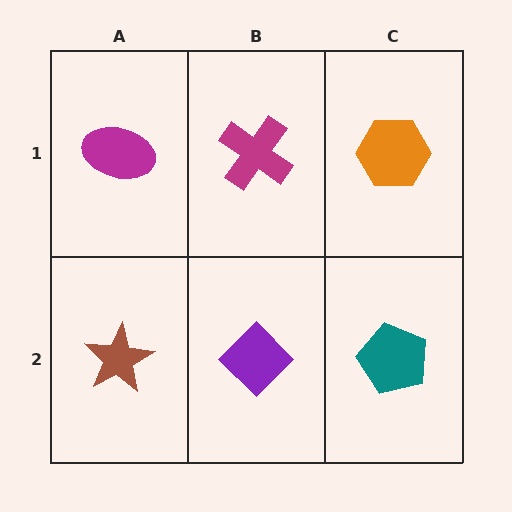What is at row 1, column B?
A magenta cross.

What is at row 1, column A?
A magenta ellipse.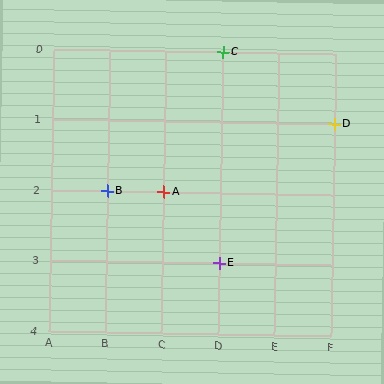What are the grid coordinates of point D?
Point D is at grid coordinates (F, 1).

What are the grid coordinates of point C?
Point C is at grid coordinates (D, 0).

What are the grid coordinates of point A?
Point A is at grid coordinates (C, 2).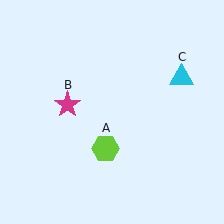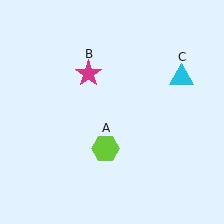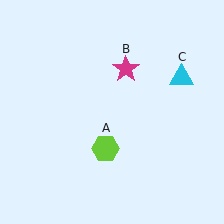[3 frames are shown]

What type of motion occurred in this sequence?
The magenta star (object B) rotated clockwise around the center of the scene.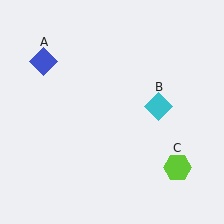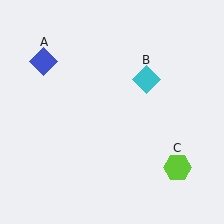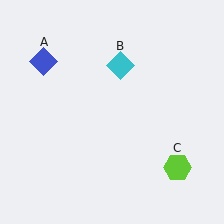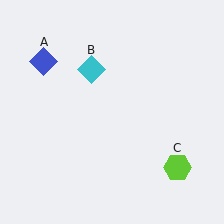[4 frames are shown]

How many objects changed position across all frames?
1 object changed position: cyan diamond (object B).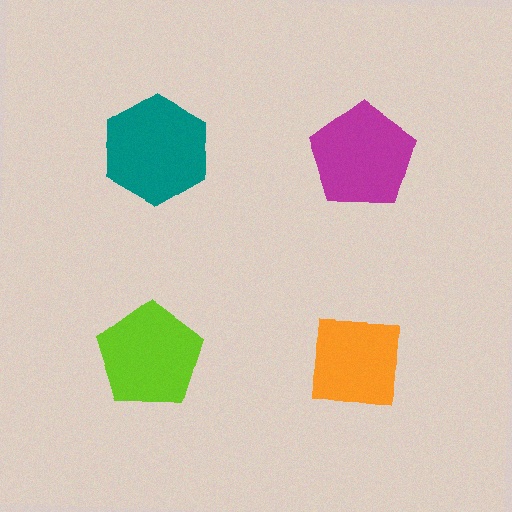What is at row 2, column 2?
An orange square.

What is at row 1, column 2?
A magenta pentagon.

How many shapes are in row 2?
2 shapes.